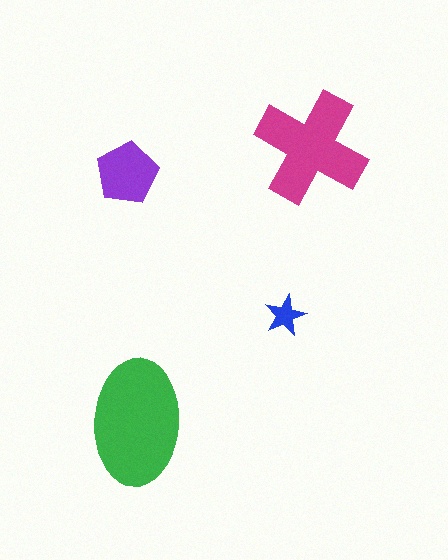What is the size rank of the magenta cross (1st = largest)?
2nd.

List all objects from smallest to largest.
The blue star, the purple pentagon, the magenta cross, the green ellipse.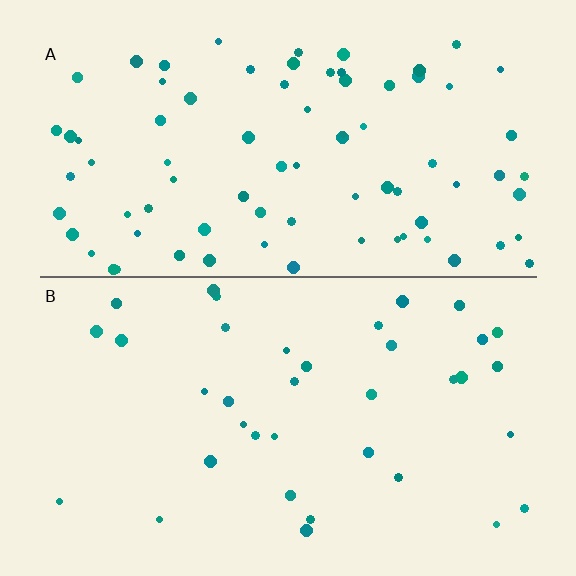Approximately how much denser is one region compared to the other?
Approximately 2.2× — region A over region B.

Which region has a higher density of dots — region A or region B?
A (the top).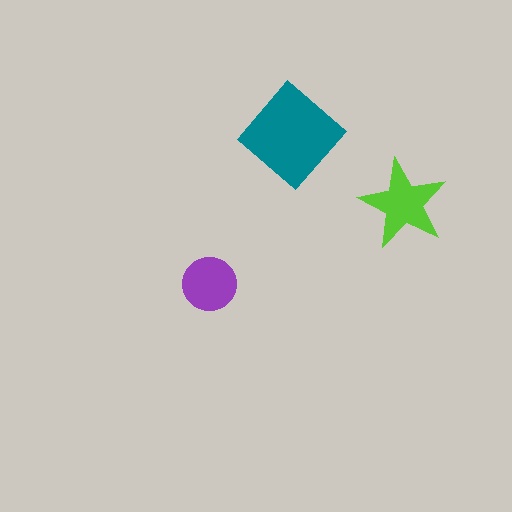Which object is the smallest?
The purple circle.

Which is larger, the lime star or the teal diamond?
The teal diamond.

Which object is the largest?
The teal diamond.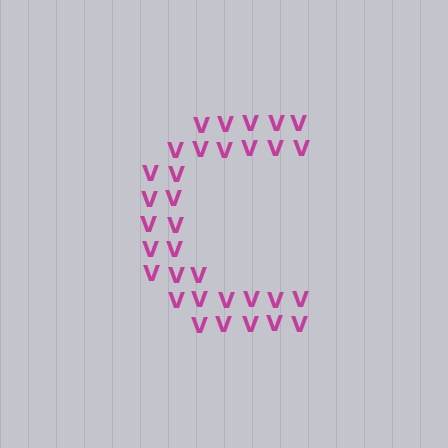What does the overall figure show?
The overall figure shows the letter C.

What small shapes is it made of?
It is made of small letter V's.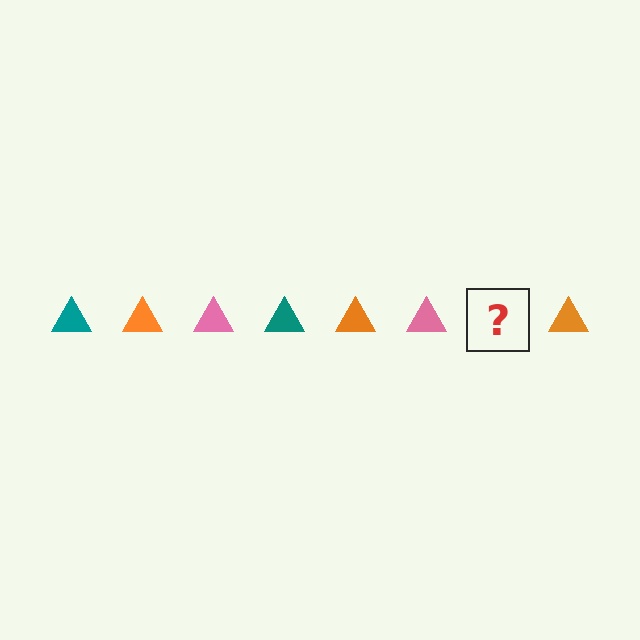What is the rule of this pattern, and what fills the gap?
The rule is that the pattern cycles through teal, orange, pink triangles. The gap should be filled with a teal triangle.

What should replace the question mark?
The question mark should be replaced with a teal triangle.